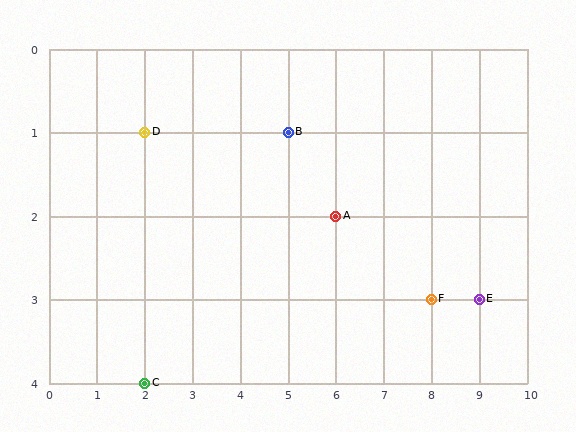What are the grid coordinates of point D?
Point D is at grid coordinates (2, 1).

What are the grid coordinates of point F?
Point F is at grid coordinates (8, 3).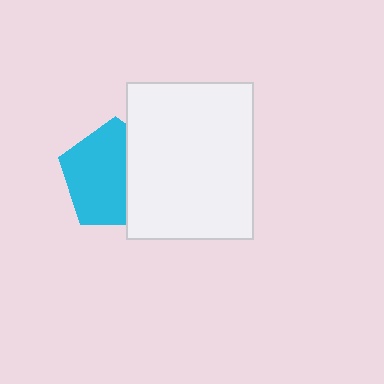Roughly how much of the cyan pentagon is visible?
About half of it is visible (roughly 63%).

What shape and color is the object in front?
The object in front is a white rectangle.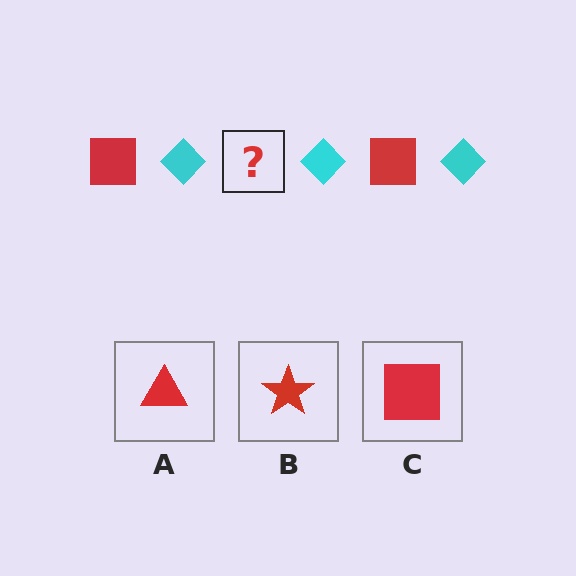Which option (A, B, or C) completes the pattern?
C.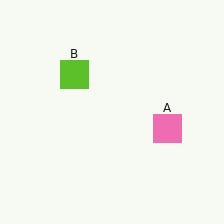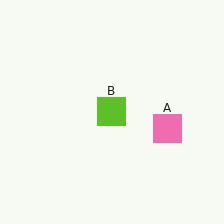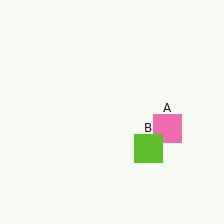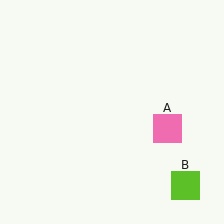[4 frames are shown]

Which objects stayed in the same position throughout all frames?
Pink square (object A) remained stationary.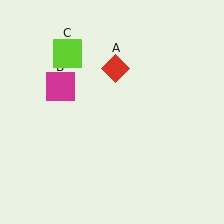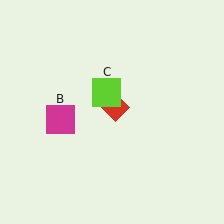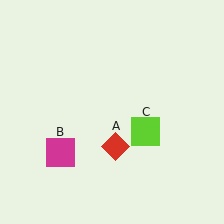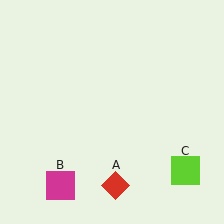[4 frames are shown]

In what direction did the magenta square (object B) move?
The magenta square (object B) moved down.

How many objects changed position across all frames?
3 objects changed position: red diamond (object A), magenta square (object B), lime square (object C).